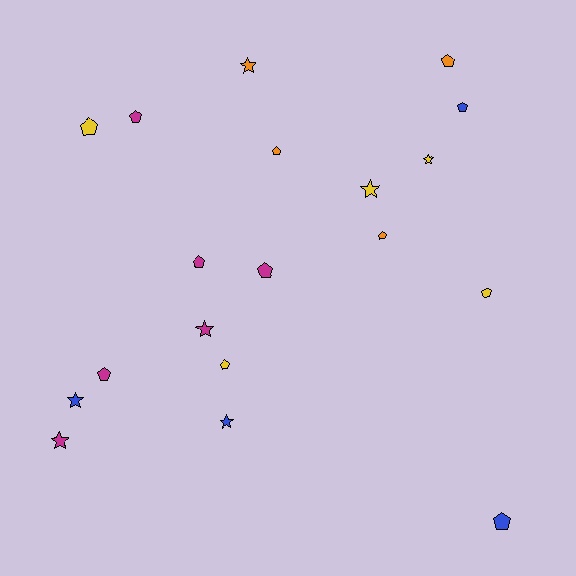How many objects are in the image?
There are 19 objects.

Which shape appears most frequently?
Pentagon, with 12 objects.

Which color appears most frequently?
Magenta, with 6 objects.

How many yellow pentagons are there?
There are 3 yellow pentagons.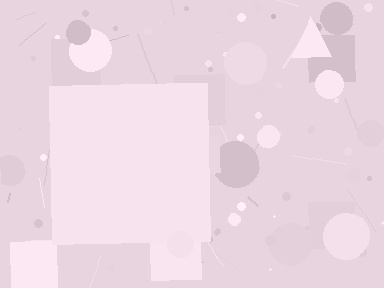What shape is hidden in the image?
A square is hidden in the image.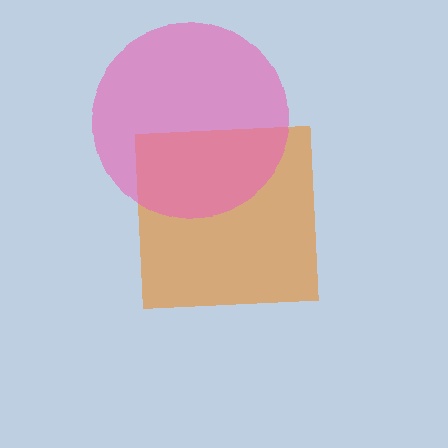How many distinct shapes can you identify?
There are 2 distinct shapes: an orange square, a pink circle.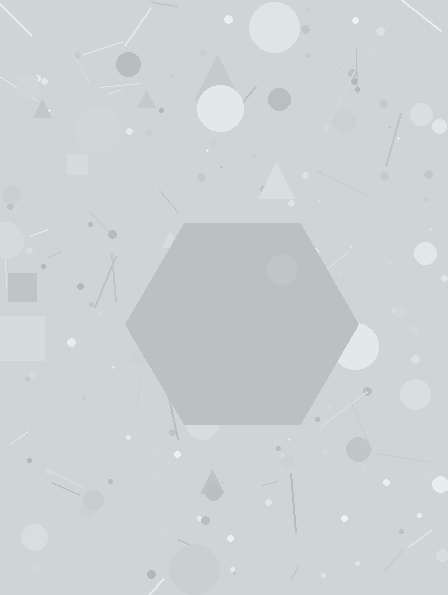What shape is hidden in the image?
A hexagon is hidden in the image.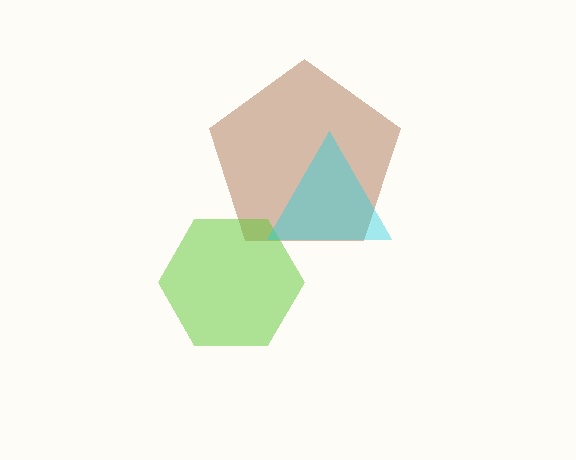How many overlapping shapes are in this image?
There are 3 overlapping shapes in the image.